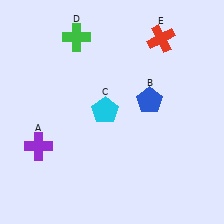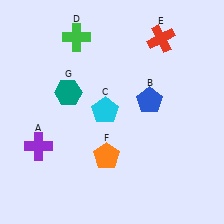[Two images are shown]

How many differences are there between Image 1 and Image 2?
There are 2 differences between the two images.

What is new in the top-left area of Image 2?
A teal hexagon (G) was added in the top-left area of Image 2.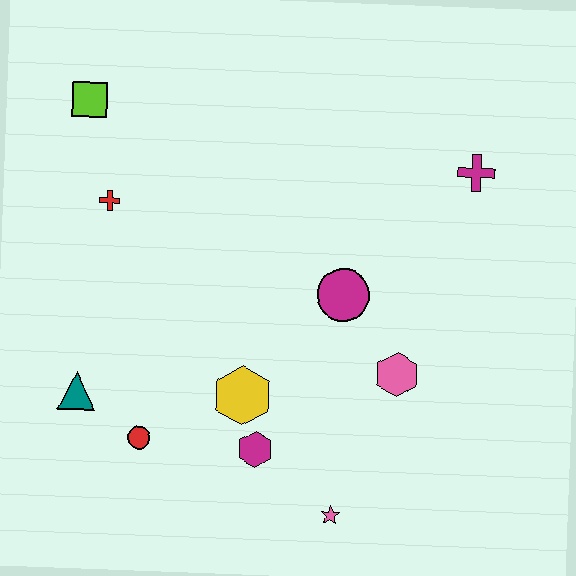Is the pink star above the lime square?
No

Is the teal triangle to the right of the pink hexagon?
No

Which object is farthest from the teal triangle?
The magenta cross is farthest from the teal triangle.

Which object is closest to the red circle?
The teal triangle is closest to the red circle.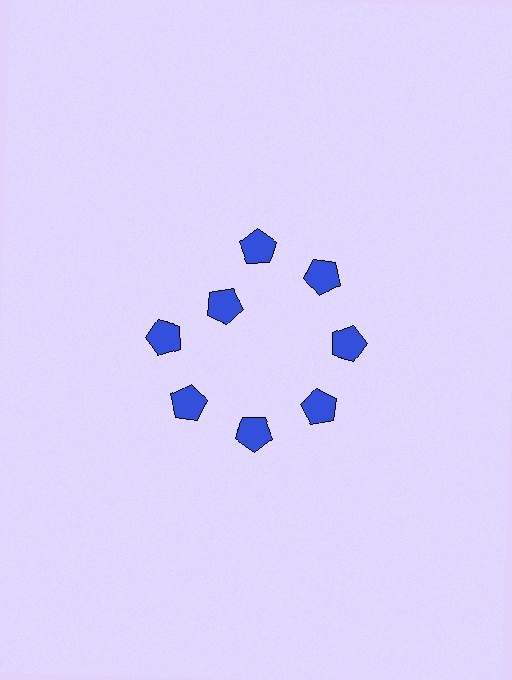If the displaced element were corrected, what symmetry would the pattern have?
It would have 8-fold rotational symmetry — the pattern would map onto itself every 45 degrees.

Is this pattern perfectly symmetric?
No. The 8 blue pentagons are arranged in a ring, but one element near the 10 o'clock position is pulled inward toward the center, breaking the 8-fold rotational symmetry.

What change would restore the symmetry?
The symmetry would be restored by moving it outward, back onto the ring so that all 8 pentagons sit at equal angles and equal distance from the center.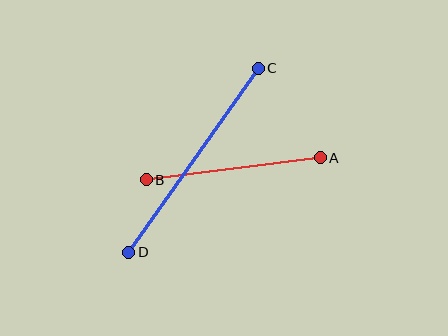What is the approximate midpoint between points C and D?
The midpoint is at approximately (193, 160) pixels.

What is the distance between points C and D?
The distance is approximately 225 pixels.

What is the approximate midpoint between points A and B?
The midpoint is at approximately (233, 169) pixels.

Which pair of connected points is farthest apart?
Points C and D are farthest apart.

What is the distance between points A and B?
The distance is approximately 175 pixels.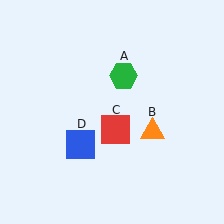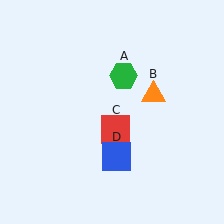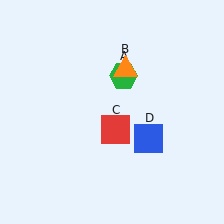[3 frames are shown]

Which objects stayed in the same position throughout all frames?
Green hexagon (object A) and red square (object C) remained stationary.